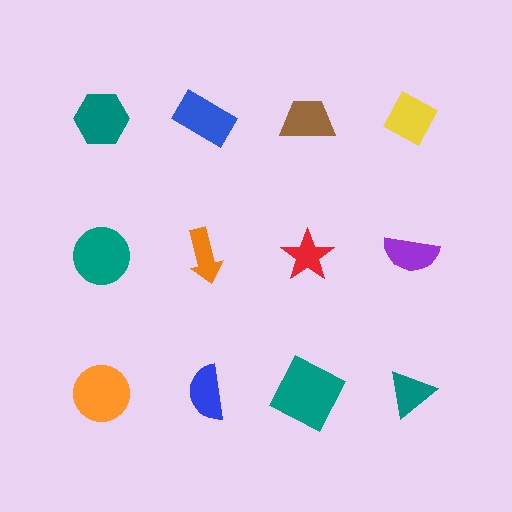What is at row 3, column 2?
A blue semicircle.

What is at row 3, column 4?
A teal triangle.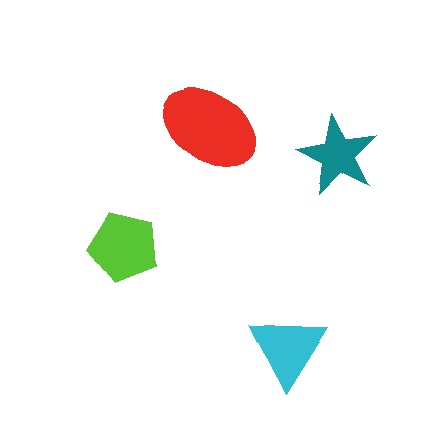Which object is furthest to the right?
The teal star is rightmost.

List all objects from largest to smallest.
The red ellipse, the lime pentagon, the cyan triangle, the teal star.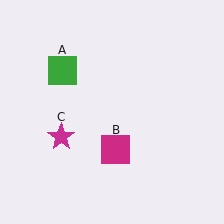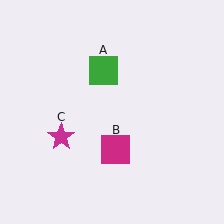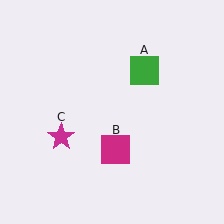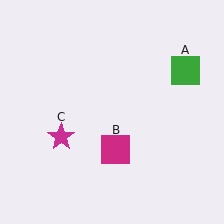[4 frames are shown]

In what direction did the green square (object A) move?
The green square (object A) moved right.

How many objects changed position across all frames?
1 object changed position: green square (object A).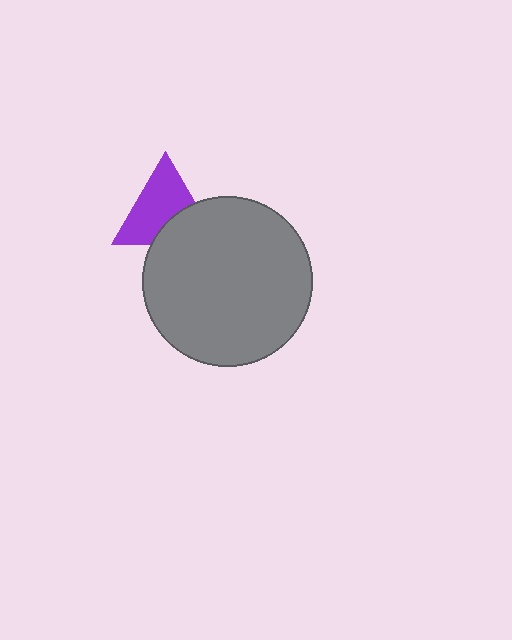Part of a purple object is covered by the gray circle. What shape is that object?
It is a triangle.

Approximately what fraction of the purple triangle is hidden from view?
Roughly 34% of the purple triangle is hidden behind the gray circle.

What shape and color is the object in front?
The object in front is a gray circle.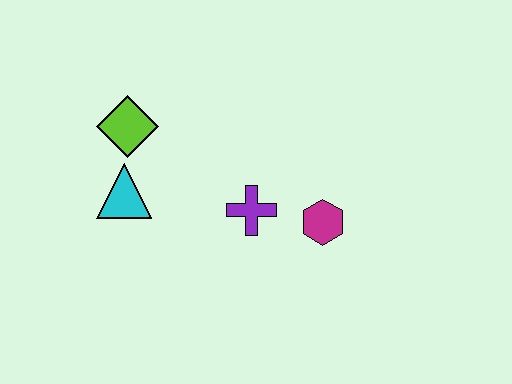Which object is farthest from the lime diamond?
The magenta hexagon is farthest from the lime diamond.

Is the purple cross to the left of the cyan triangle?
No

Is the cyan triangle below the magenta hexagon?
No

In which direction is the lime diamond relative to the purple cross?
The lime diamond is to the left of the purple cross.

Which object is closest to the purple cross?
The magenta hexagon is closest to the purple cross.